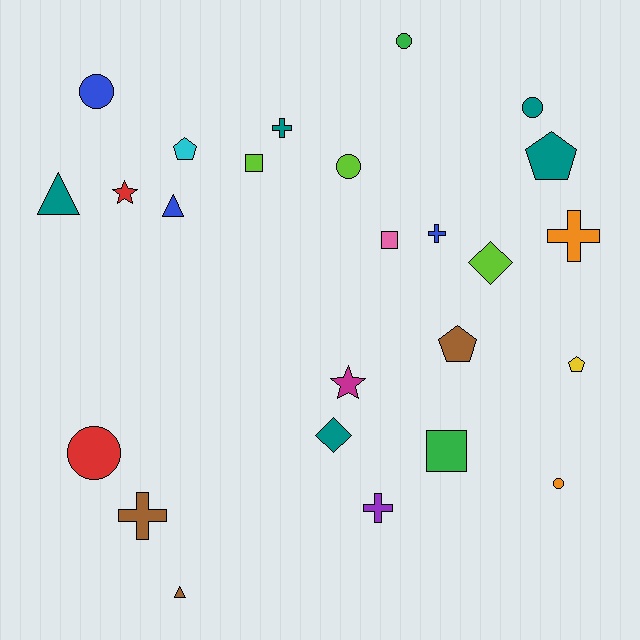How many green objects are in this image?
There are 2 green objects.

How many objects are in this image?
There are 25 objects.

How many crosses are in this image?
There are 5 crosses.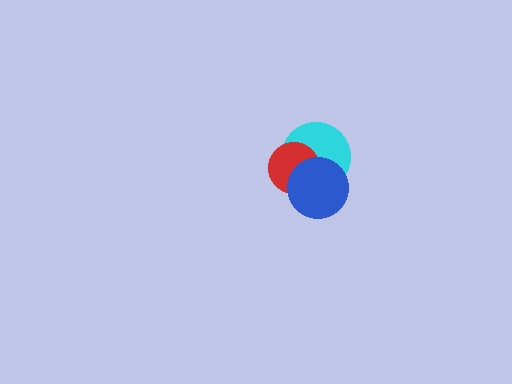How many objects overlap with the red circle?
2 objects overlap with the red circle.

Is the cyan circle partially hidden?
Yes, it is partially covered by another shape.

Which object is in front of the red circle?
The blue circle is in front of the red circle.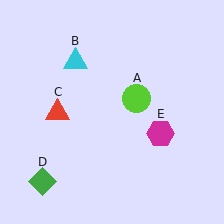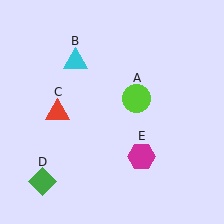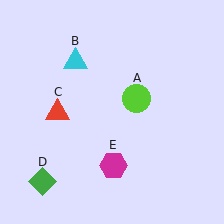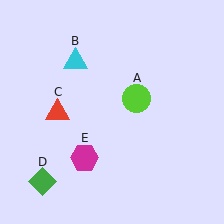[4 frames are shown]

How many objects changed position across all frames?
1 object changed position: magenta hexagon (object E).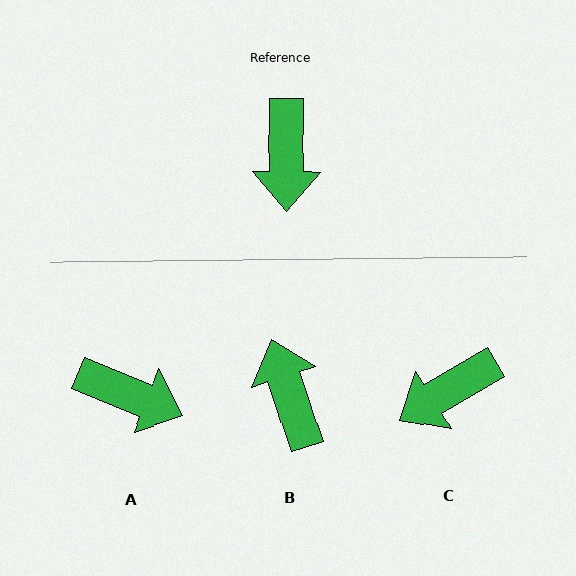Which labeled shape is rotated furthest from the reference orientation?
B, about 161 degrees away.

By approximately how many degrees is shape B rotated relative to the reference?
Approximately 161 degrees clockwise.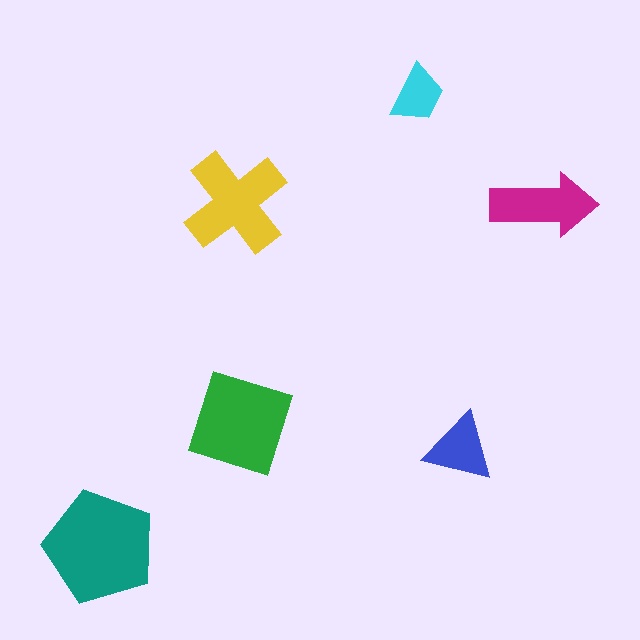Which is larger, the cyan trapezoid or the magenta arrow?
The magenta arrow.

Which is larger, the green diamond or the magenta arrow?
The green diamond.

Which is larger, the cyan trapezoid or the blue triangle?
The blue triangle.